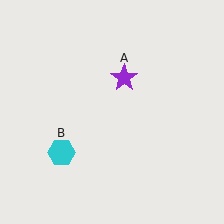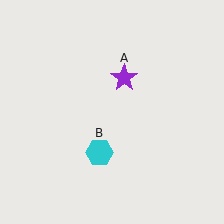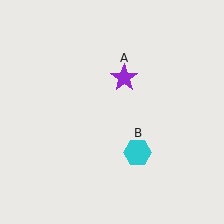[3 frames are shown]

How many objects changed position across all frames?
1 object changed position: cyan hexagon (object B).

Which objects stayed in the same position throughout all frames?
Purple star (object A) remained stationary.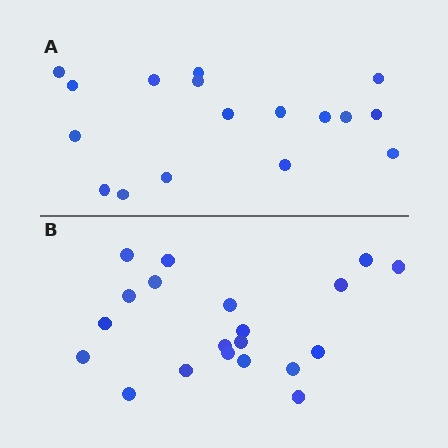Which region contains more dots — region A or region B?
Region B (the bottom region) has more dots.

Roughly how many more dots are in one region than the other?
Region B has just a few more — roughly 2 or 3 more dots than region A.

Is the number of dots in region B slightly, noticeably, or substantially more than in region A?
Region B has only slightly more — the two regions are fairly close. The ratio is roughly 1.2 to 1.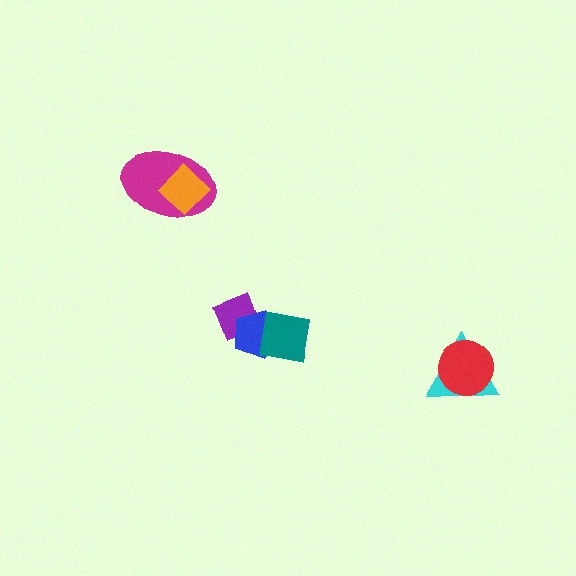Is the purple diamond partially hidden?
Yes, it is partially covered by another shape.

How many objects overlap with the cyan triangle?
1 object overlaps with the cyan triangle.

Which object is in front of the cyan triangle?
The red circle is in front of the cyan triangle.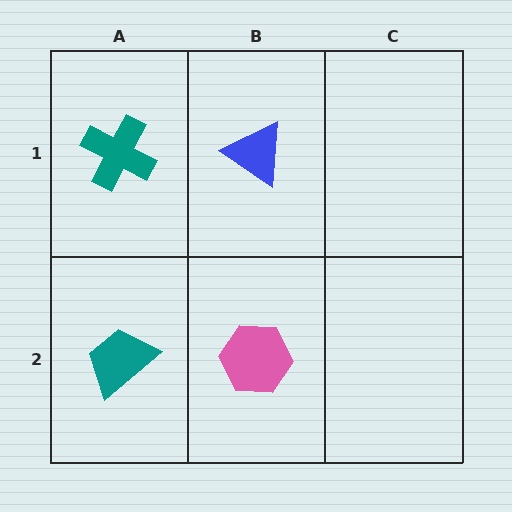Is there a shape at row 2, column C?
No, that cell is empty.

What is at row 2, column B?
A pink hexagon.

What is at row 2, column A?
A teal trapezoid.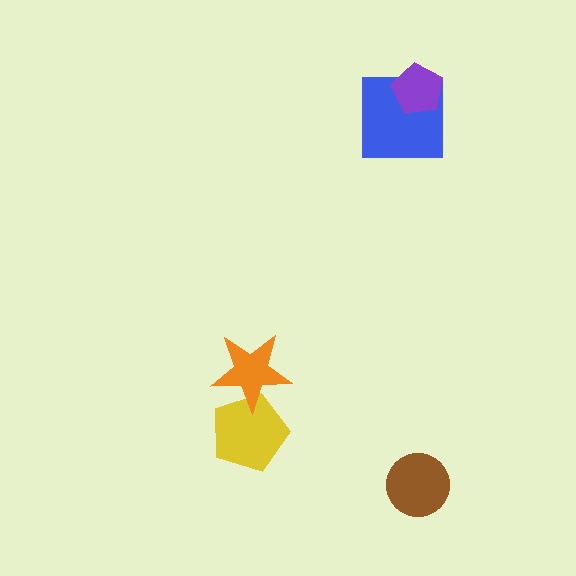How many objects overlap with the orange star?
1 object overlaps with the orange star.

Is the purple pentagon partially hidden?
No, no other shape covers it.